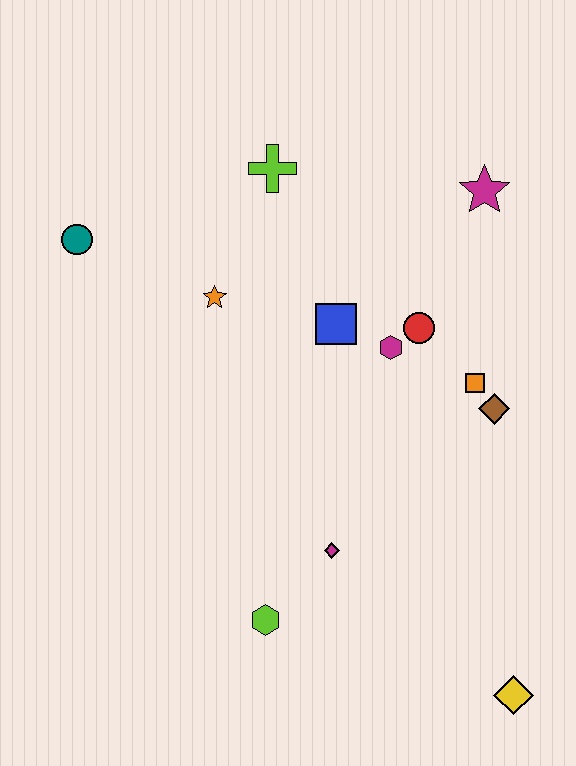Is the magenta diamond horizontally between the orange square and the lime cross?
Yes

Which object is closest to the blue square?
The magenta hexagon is closest to the blue square.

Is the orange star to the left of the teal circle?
No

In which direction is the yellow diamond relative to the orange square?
The yellow diamond is below the orange square.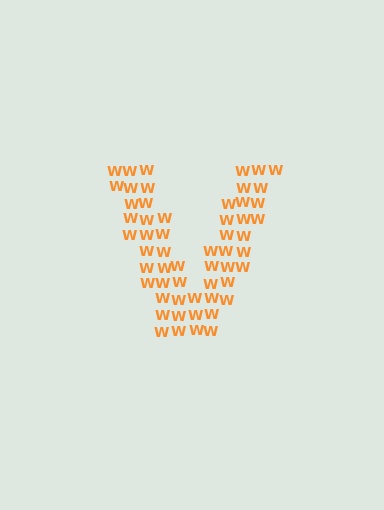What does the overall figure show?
The overall figure shows the letter V.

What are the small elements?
The small elements are letter W's.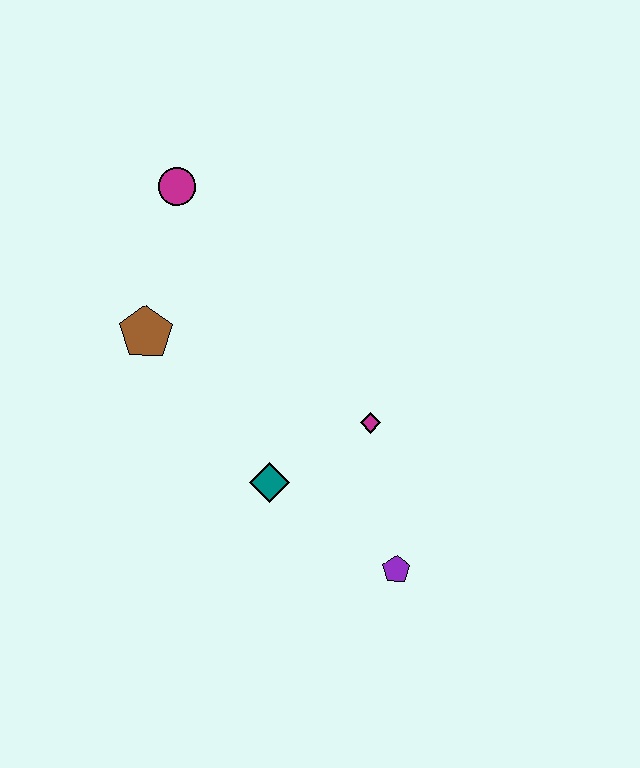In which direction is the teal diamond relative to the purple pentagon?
The teal diamond is to the left of the purple pentagon.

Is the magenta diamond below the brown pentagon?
Yes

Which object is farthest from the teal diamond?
The magenta circle is farthest from the teal diamond.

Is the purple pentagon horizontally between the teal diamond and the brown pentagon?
No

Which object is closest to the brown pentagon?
The magenta circle is closest to the brown pentagon.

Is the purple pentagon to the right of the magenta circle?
Yes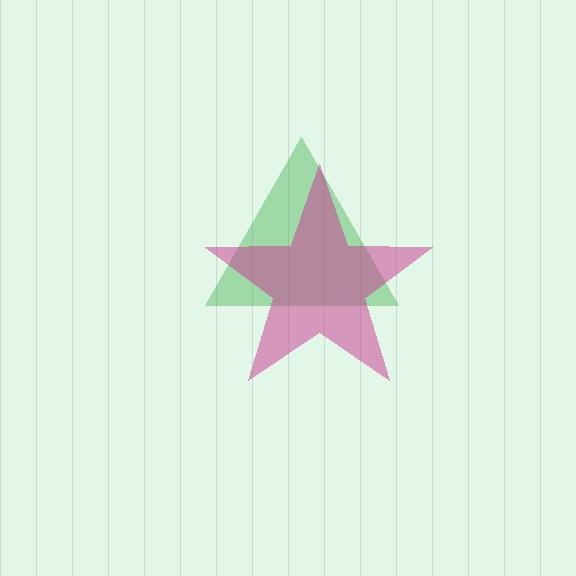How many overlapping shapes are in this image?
There are 2 overlapping shapes in the image.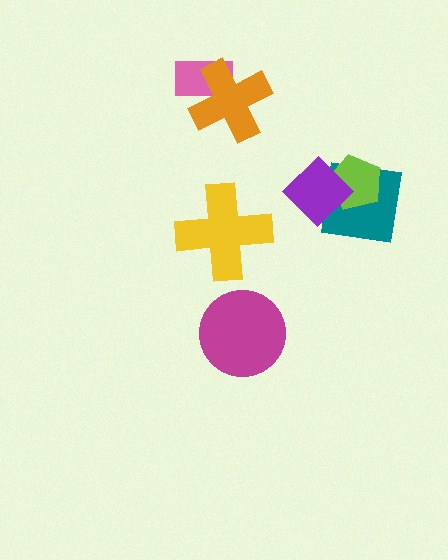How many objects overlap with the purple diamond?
2 objects overlap with the purple diamond.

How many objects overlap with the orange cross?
1 object overlaps with the orange cross.